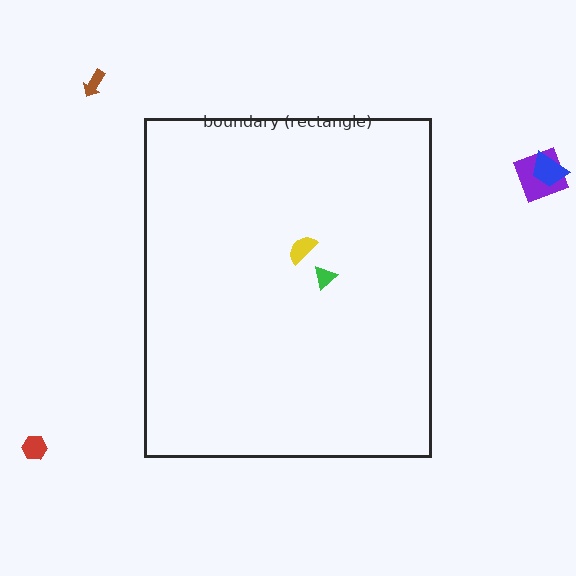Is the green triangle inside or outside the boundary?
Inside.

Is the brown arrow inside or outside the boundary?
Outside.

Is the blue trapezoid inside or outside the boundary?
Outside.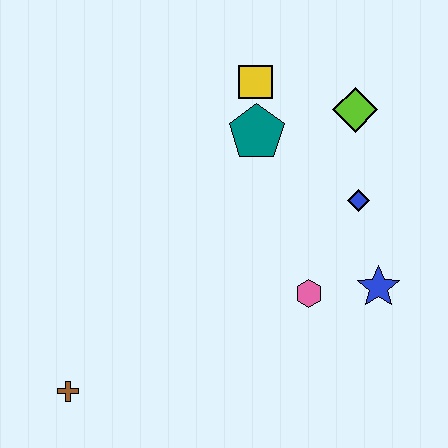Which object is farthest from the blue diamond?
The brown cross is farthest from the blue diamond.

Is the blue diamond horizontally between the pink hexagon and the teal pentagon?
No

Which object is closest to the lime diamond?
The blue diamond is closest to the lime diamond.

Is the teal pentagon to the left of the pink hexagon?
Yes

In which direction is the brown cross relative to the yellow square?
The brown cross is below the yellow square.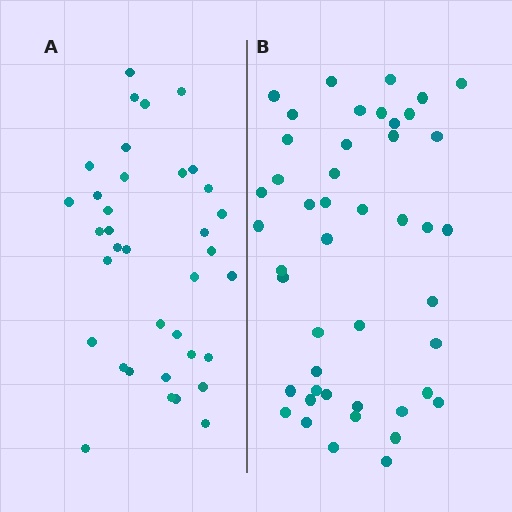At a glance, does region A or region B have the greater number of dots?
Region B (the right region) has more dots.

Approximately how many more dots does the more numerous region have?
Region B has roughly 10 or so more dots than region A.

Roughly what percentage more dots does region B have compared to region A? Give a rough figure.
About 30% more.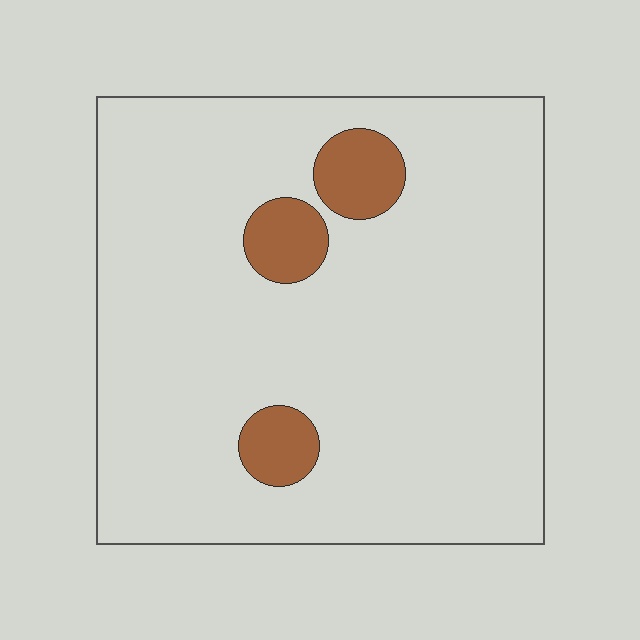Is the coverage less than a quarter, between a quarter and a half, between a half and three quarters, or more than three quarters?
Less than a quarter.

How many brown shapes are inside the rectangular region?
3.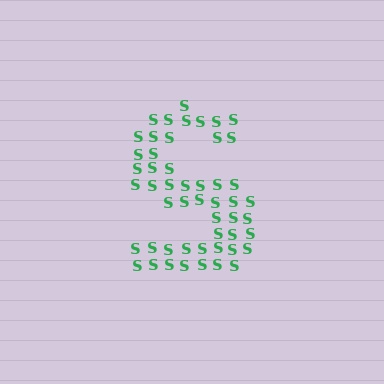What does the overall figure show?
The overall figure shows the letter S.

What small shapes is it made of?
It is made of small letter S's.